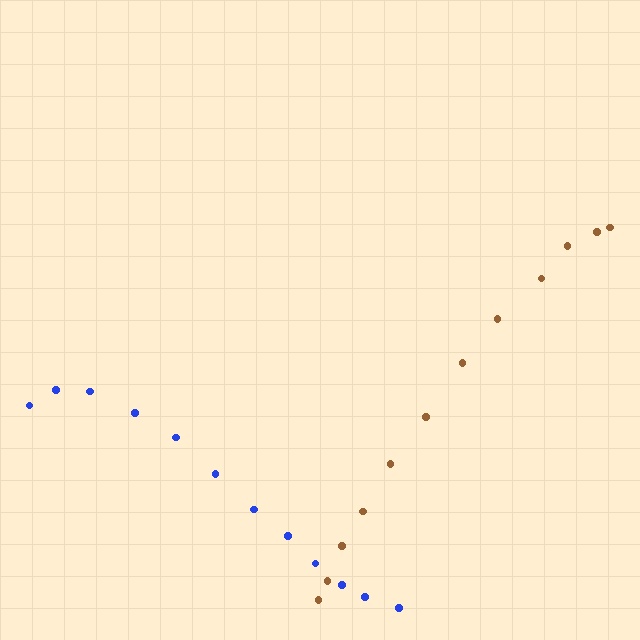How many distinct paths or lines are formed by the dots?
There are 2 distinct paths.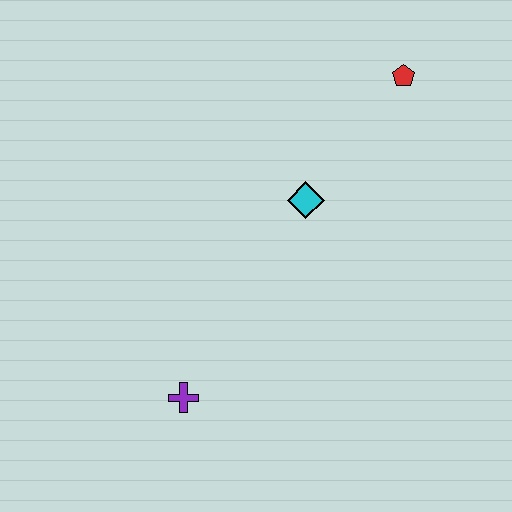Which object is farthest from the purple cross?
The red pentagon is farthest from the purple cross.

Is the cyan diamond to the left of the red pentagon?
Yes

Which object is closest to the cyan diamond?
The red pentagon is closest to the cyan diamond.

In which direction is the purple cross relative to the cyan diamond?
The purple cross is below the cyan diamond.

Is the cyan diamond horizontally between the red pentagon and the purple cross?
Yes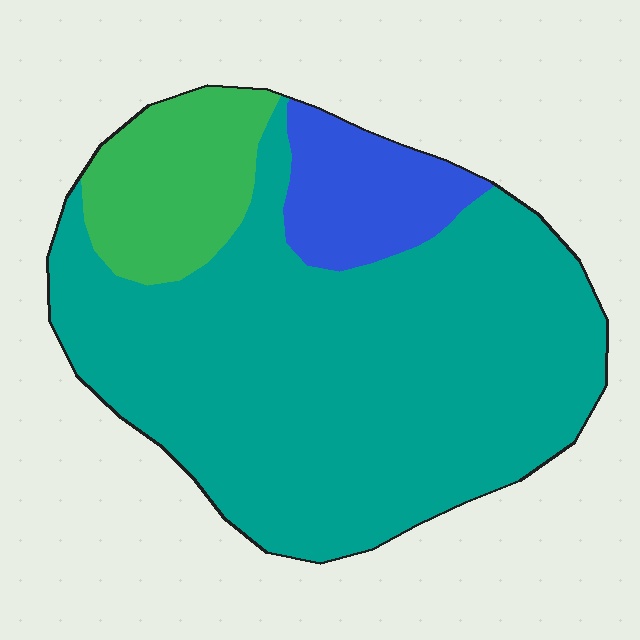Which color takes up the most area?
Teal, at roughly 75%.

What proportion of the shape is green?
Green covers roughly 15% of the shape.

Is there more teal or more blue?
Teal.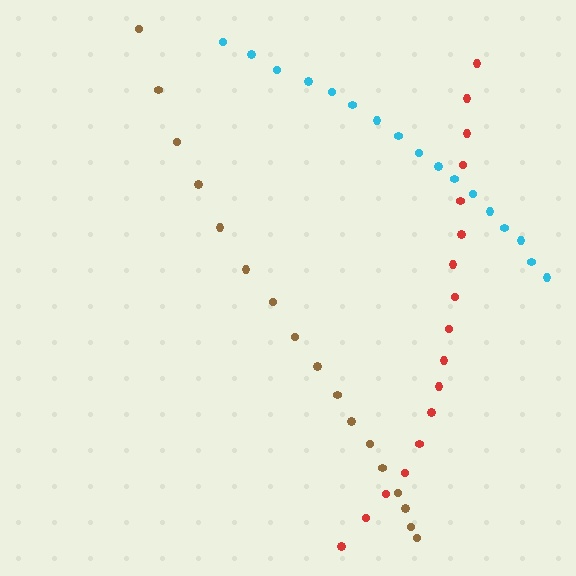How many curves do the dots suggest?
There are 3 distinct paths.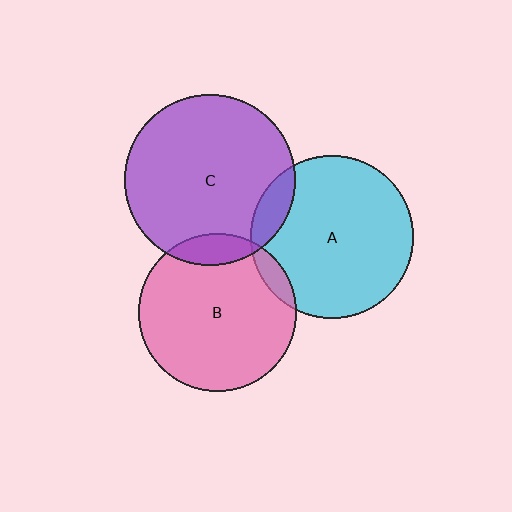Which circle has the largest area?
Circle C (purple).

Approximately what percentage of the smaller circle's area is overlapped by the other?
Approximately 10%.